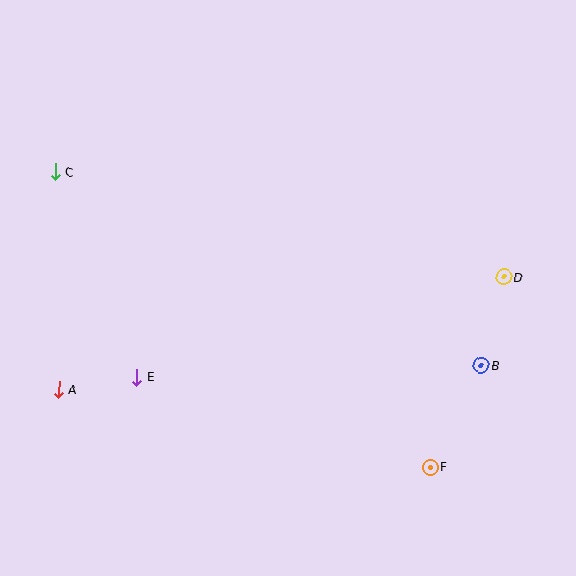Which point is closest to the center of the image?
Point E at (137, 377) is closest to the center.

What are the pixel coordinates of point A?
Point A is at (58, 389).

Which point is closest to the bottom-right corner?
Point F is closest to the bottom-right corner.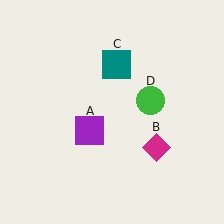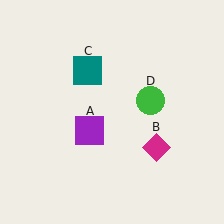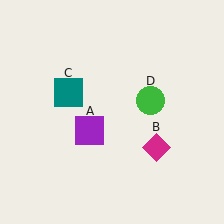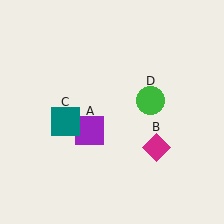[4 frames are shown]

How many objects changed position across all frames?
1 object changed position: teal square (object C).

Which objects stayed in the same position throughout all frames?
Purple square (object A) and magenta diamond (object B) and green circle (object D) remained stationary.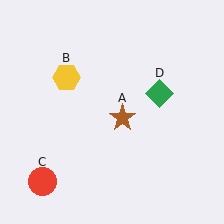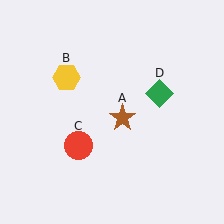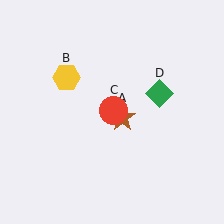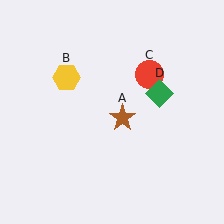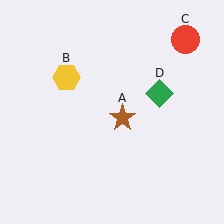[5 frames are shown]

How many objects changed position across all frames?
1 object changed position: red circle (object C).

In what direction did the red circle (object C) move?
The red circle (object C) moved up and to the right.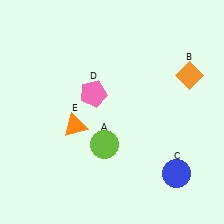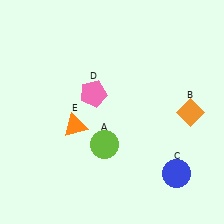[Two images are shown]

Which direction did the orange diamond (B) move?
The orange diamond (B) moved down.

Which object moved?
The orange diamond (B) moved down.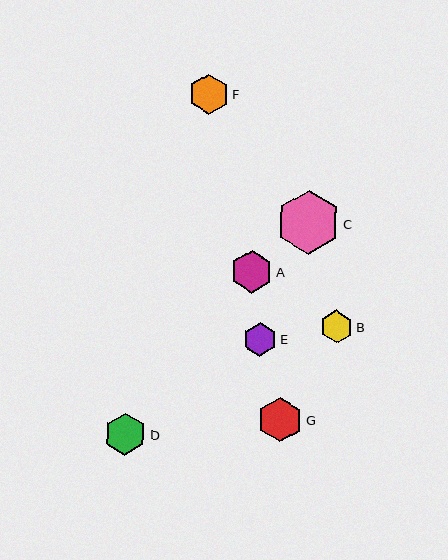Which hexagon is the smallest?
Hexagon B is the smallest with a size of approximately 33 pixels.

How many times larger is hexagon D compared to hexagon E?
Hexagon D is approximately 1.3 times the size of hexagon E.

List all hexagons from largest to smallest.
From largest to smallest: C, G, A, D, F, E, B.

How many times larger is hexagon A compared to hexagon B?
Hexagon A is approximately 1.3 times the size of hexagon B.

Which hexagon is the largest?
Hexagon C is the largest with a size of approximately 64 pixels.